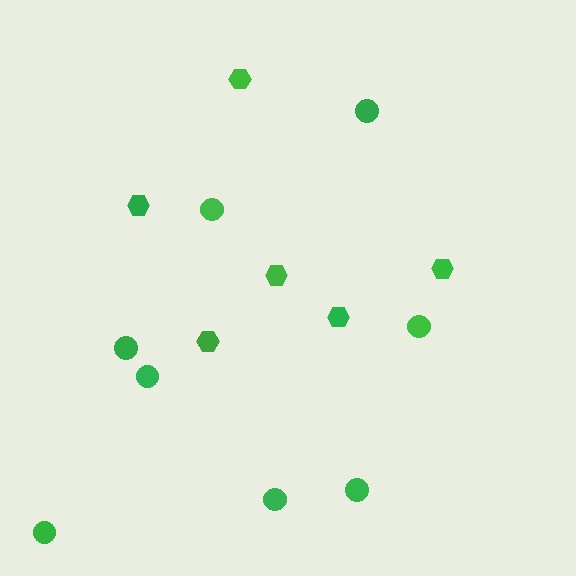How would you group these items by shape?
There are 2 groups: one group of circles (8) and one group of hexagons (6).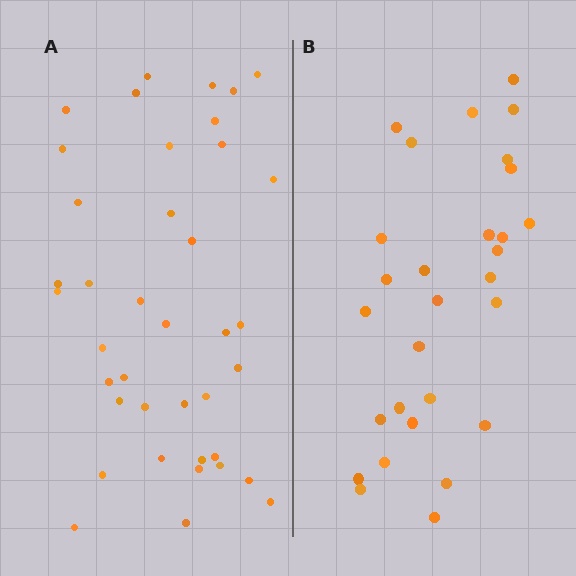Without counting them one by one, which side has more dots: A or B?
Region A (the left region) has more dots.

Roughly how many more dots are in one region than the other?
Region A has roughly 10 or so more dots than region B.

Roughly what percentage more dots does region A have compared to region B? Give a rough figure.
About 35% more.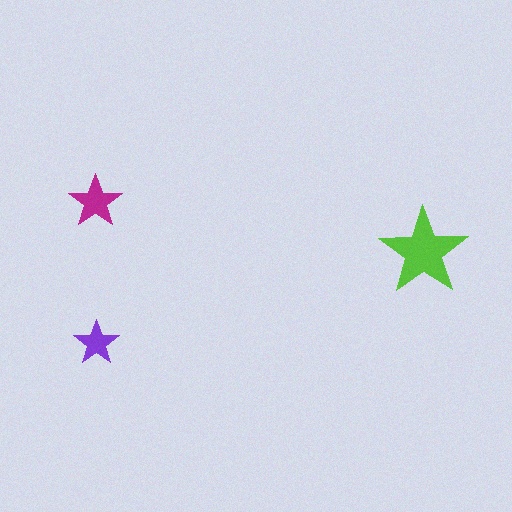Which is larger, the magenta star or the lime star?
The lime one.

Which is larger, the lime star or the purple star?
The lime one.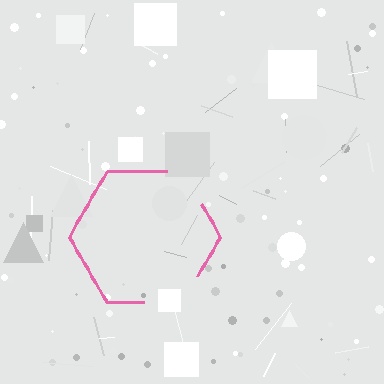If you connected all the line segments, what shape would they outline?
They would outline a hexagon.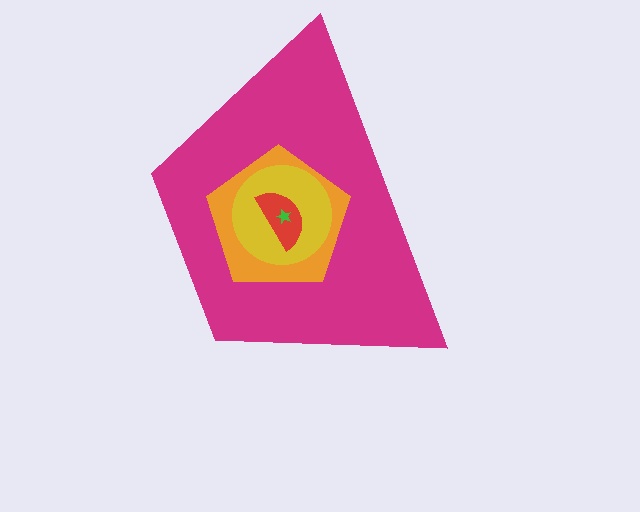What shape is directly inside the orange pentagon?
The yellow circle.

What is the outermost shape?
The magenta trapezoid.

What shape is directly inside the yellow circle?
The red semicircle.